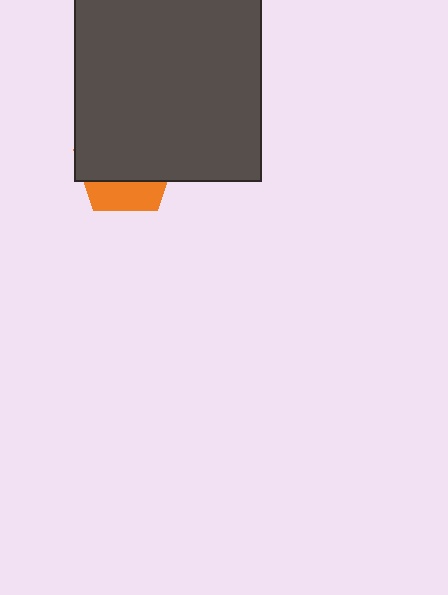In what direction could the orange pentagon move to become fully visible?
The orange pentagon could move down. That would shift it out from behind the dark gray square entirely.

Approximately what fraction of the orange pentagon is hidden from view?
Roughly 69% of the orange pentagon is hidden behind the dark gray square.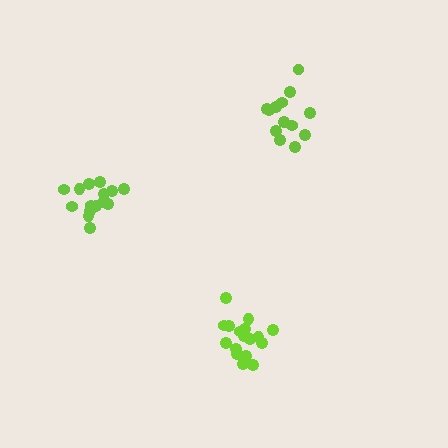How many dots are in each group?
Group 1: 15 dots, Group 2: 17 dots, Group 3: 13 dots (45 total).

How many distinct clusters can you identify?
There are 3 distinct clusters.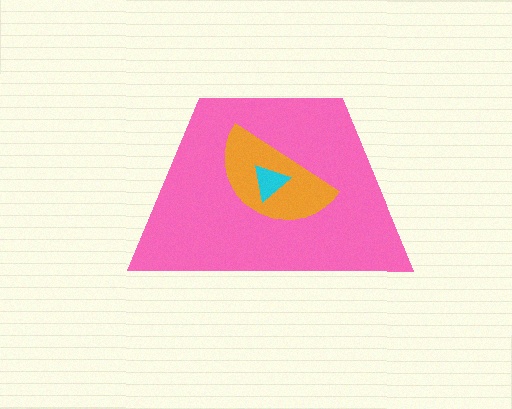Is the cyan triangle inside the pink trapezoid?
Yes.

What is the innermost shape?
The cyan triangle.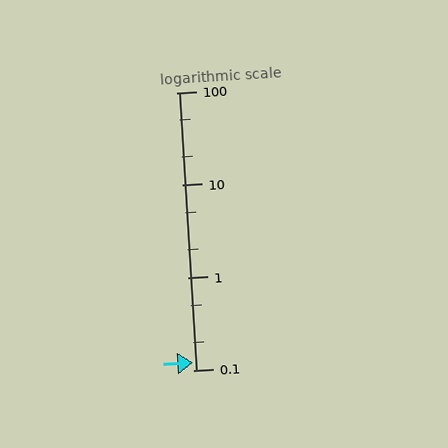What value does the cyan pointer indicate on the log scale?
The pointer indicates approximately 0.12.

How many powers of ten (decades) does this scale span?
The scale spans 3 decades, from 0.1 to 100.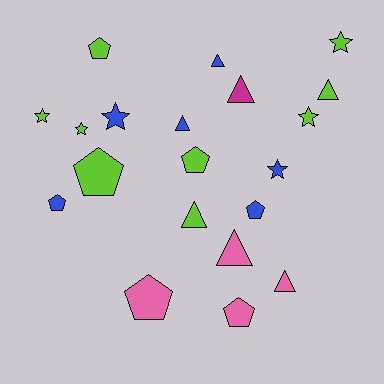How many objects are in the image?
There are 20 objects.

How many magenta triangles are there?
There is 1 magenta triangle.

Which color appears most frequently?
Lime, with 9 objects.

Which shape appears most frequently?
Triangle, with 7 objects.